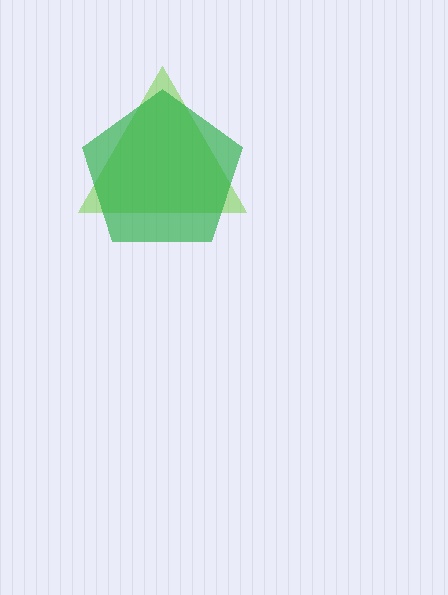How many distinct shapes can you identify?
There are 2 distinct shapes: a lime triangle, a green pentagon.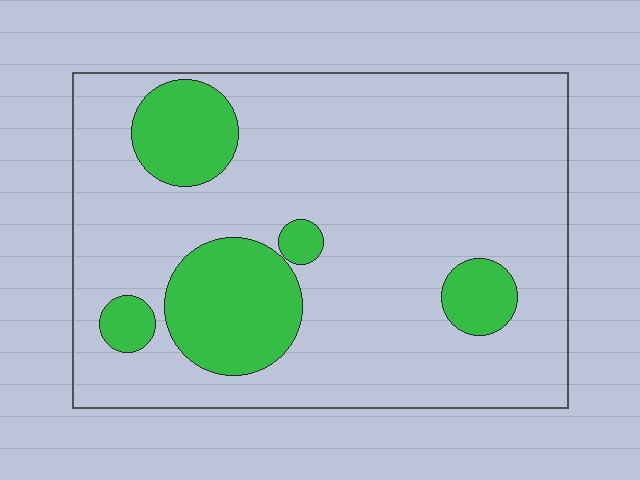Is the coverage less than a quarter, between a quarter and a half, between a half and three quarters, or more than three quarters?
Less than a quarter.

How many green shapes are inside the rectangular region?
5.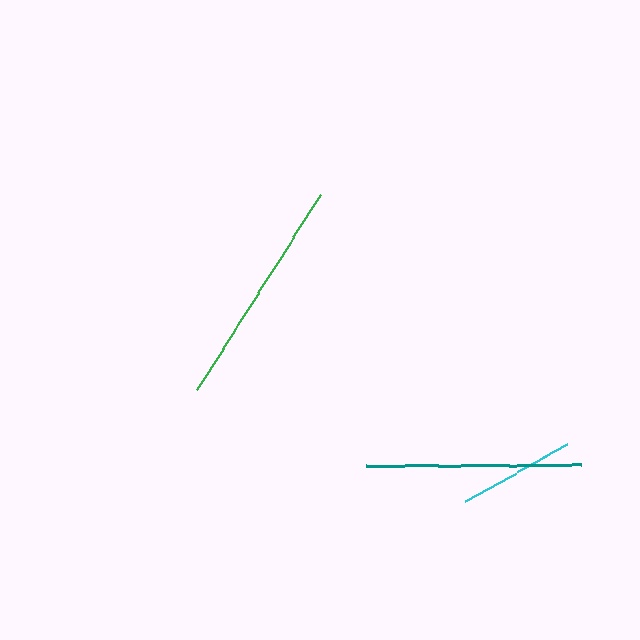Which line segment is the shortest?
The cyan line is the shortest at approximately 117 pixels.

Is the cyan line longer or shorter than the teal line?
The teal line is longer than the cyan line.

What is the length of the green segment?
The green segment is approximately 230 pixels long.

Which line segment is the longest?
The green line is the longest at approximately 230 pixels.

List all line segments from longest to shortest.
From longest to shortest: green, teal, cyan.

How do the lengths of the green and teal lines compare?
The green and teal lines are approximately the same length.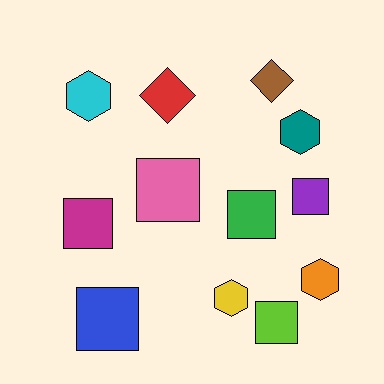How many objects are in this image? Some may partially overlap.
There are 12 objects.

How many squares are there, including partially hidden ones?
There are 6 squares.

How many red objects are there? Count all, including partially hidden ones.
There is 1 red object.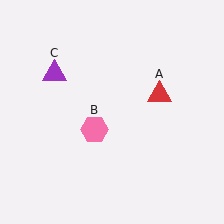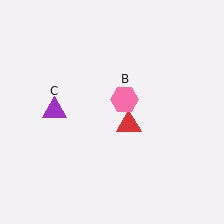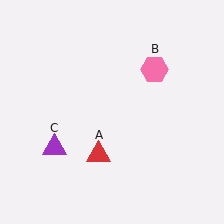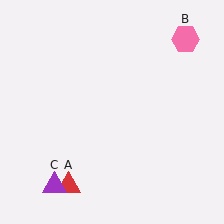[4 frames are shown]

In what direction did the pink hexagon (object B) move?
The pink hexagon (object B) moved up and to the right.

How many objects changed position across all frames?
3 objects changed position: red triangle (object A), pink hexagon (object B), purple triangle (object C).